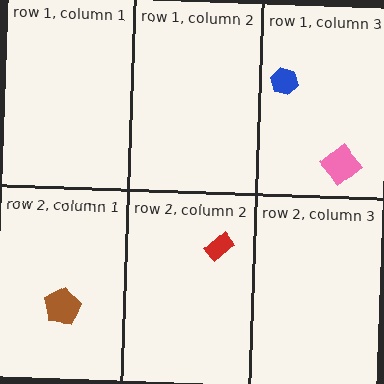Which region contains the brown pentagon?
The row 2, column 1 region.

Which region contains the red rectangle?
The row 2, column 2 region.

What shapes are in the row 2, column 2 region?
The red rectangle.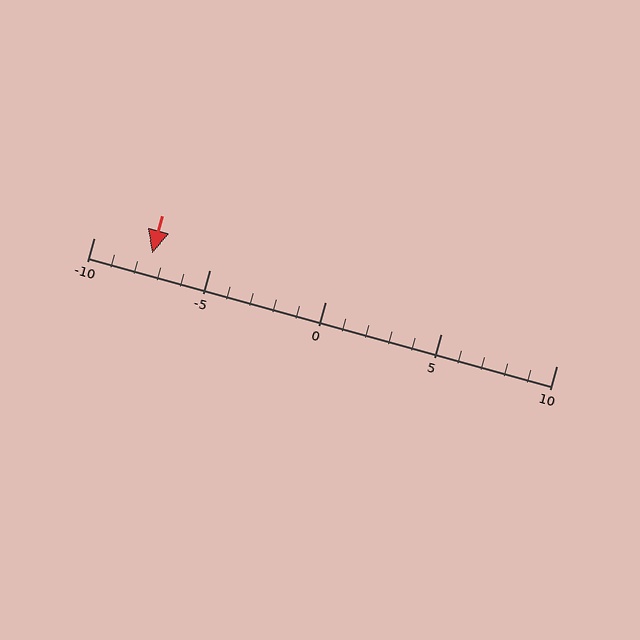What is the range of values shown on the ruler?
The ruler shows values from -10 to 10.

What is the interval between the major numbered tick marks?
The major tick marks are spaced 5 units apart.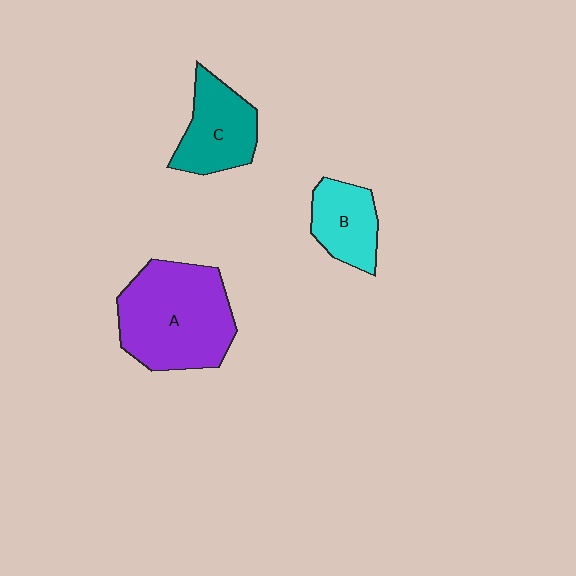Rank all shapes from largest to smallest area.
From largest to smallest: A (purple), C (teal), B (cyan).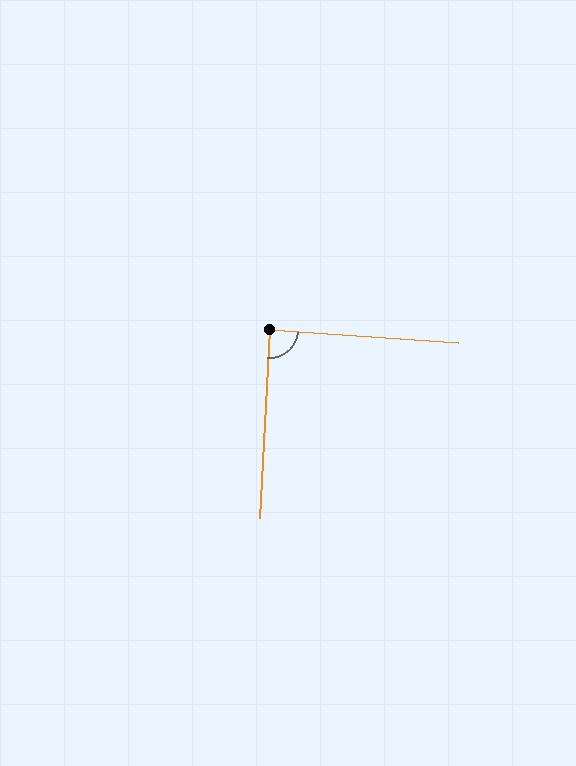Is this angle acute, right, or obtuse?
It is approximately a right angle.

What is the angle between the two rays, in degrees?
Approximately 89 degrees.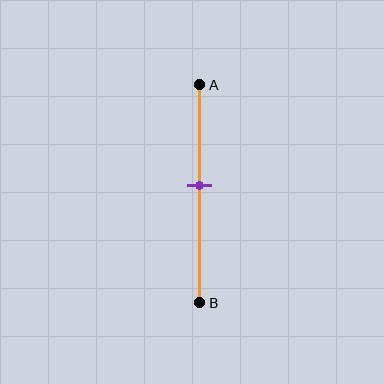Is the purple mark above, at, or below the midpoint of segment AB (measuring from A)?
The purple mark is above the midpoint of segment AB.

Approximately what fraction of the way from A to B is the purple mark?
The purple mark is approximately 45% of the way from A to B.